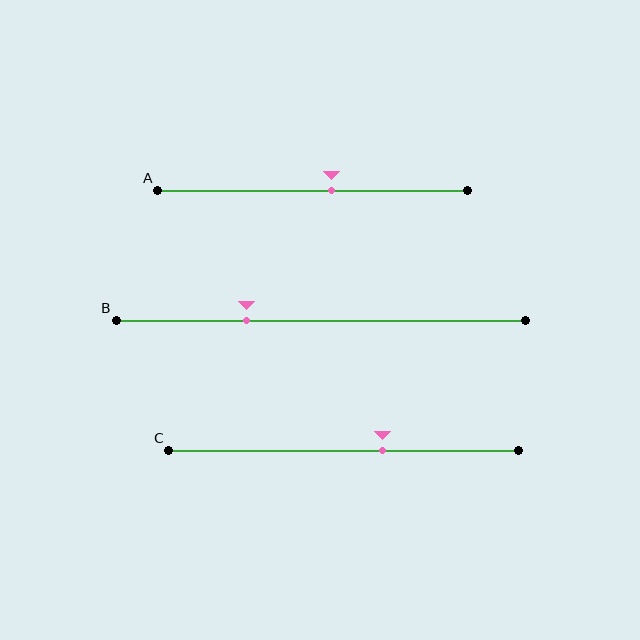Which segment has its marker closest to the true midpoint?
Segment A has its marker closest to the true midpoint.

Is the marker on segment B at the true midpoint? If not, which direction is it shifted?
No, the marker on segment B is shifted to the left by about 18% of the segment length.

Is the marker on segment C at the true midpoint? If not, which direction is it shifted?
No, the marker on segment C is shifted to the right by about 11% of the segment length.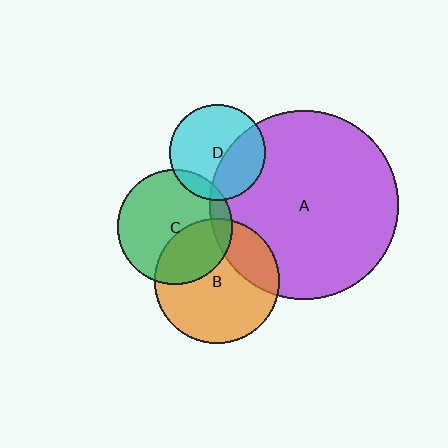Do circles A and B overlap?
Yes.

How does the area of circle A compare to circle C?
Approximately 2.7 times.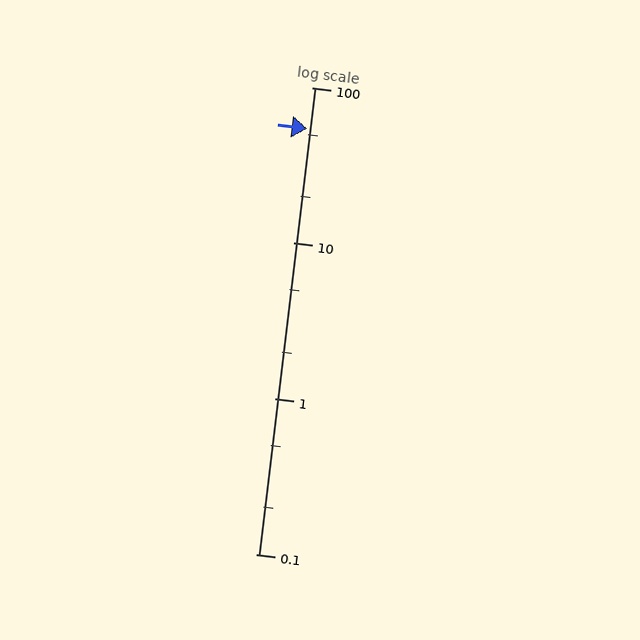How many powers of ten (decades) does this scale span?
The scale spans 3 decades, from 0.1 to 100.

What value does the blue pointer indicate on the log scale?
The pointer indicates approximately 54.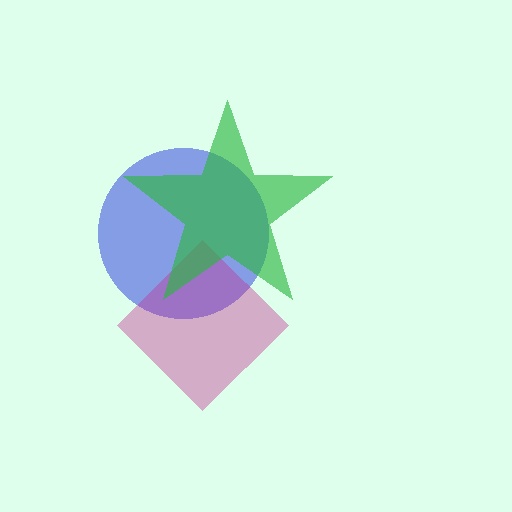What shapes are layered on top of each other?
The layered shapes are: a blue circle, a magenta diamond, a green star.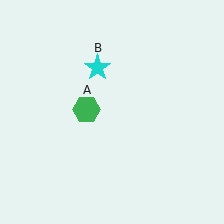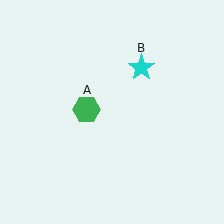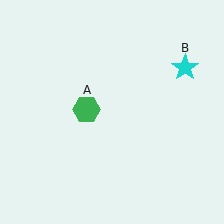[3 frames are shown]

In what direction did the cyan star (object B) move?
The cyan star (object B) moved right.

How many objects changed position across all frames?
1 object changed position: cyan star (object B).